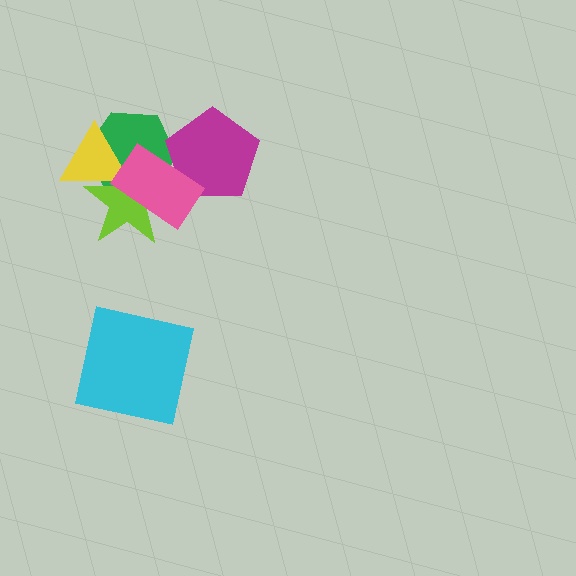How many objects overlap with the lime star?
3 objects overlap with the lime star.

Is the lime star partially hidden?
Yes, it is partially covered by another shape.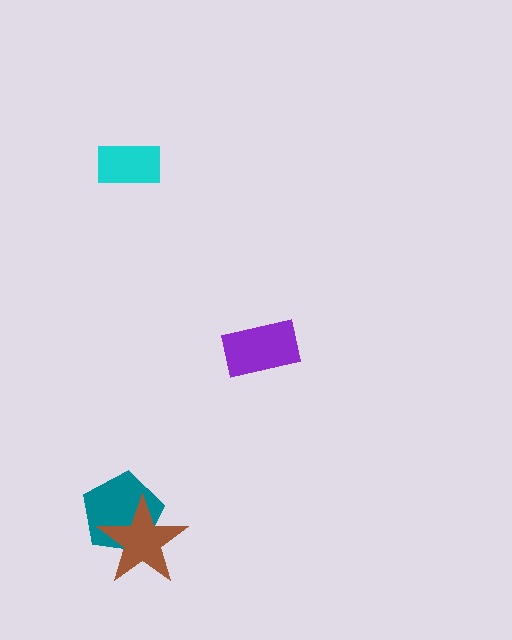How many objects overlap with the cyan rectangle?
0 objects overlap with the cyan rectangle.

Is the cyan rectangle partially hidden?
No, no other shape covers it.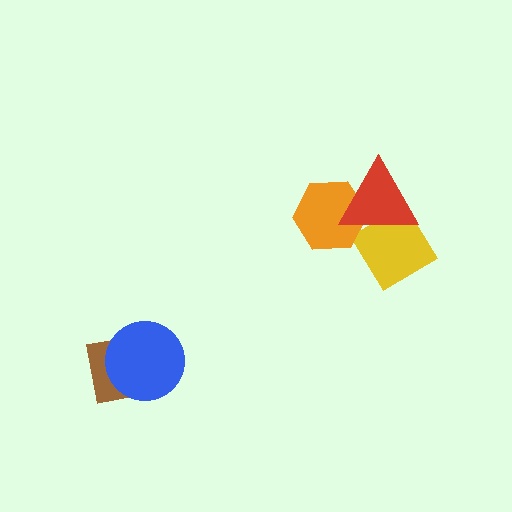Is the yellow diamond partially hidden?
Yes, it is partially covered by another shape.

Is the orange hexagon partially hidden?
Yes, it is partially covered by another shape.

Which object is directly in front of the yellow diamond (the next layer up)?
The orange hexagon is directly in front of the yellow diamond.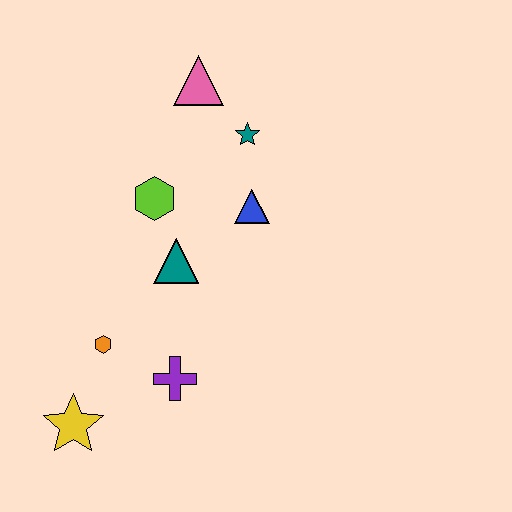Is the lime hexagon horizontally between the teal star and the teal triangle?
No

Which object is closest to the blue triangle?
The teal star is closest to the blue triangle.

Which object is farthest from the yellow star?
The pink triangle is farthest from the yellow star.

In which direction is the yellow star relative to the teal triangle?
The yellow star is below the teal triangle.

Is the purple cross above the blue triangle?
No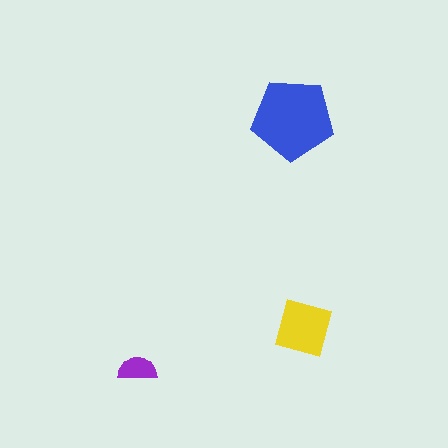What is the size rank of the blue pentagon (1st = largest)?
1st.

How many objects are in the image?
There are 3 objects in the image.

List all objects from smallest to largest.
The purple semicircle, the yellow diamond, the blue pentagon.